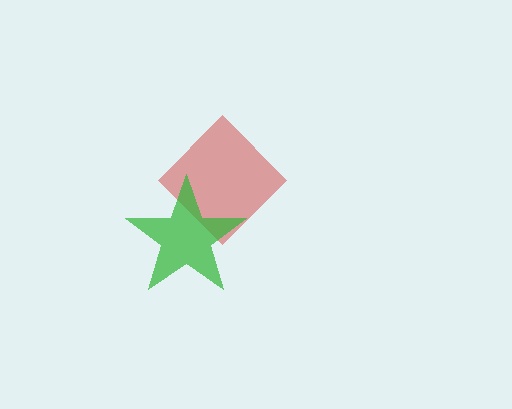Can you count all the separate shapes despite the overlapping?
Yes, there are 2 separate shapes.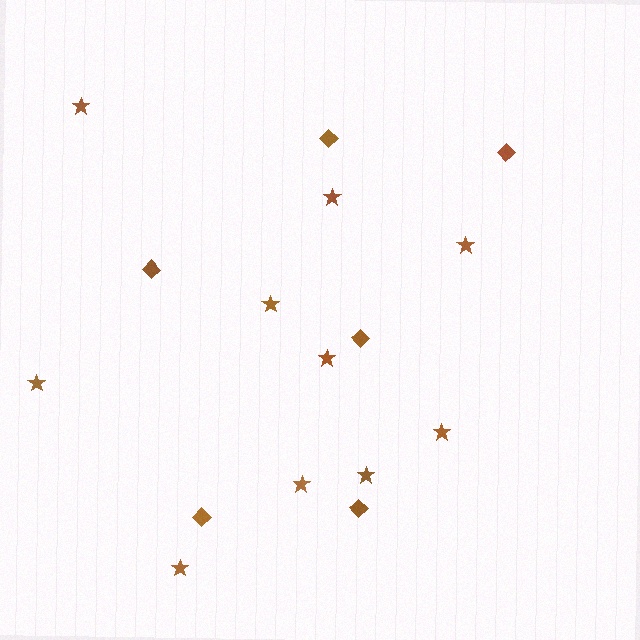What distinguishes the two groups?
There are 2 groups: one group of stars (10) and one group of diamonds (6).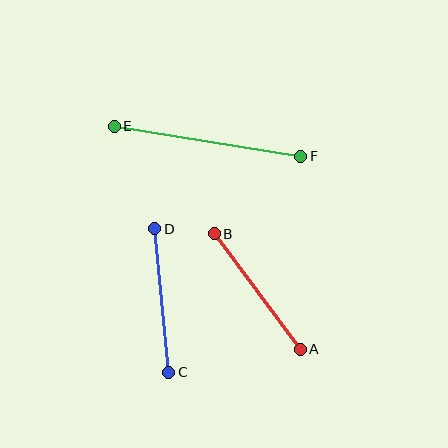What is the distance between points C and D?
The distance is approximately 144 pixels.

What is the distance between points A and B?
The distance is approximately 144 pixels.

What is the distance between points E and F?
The distance is approximately 189 pixels.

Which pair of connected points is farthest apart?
Points E and F are farthest apart.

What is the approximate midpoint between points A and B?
The midpoint is at approximately (257, 292) pixels.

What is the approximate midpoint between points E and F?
The midpoint is at approximately (208, 141) pixels.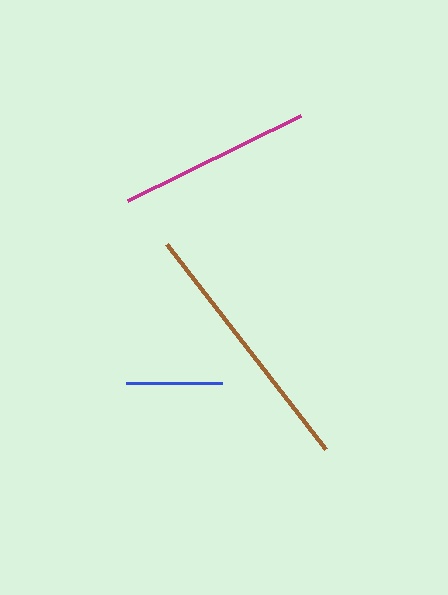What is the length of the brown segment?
The brown segment is approximately 259 pixels long.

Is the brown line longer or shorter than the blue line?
The brown line is longer than the blue line.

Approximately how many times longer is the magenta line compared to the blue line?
The magenta line is approximately 2.0 times the length of the blue line.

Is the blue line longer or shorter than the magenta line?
The magenta line is longer than the blue line.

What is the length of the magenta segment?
The magenta segment is approximately 193 pixels long.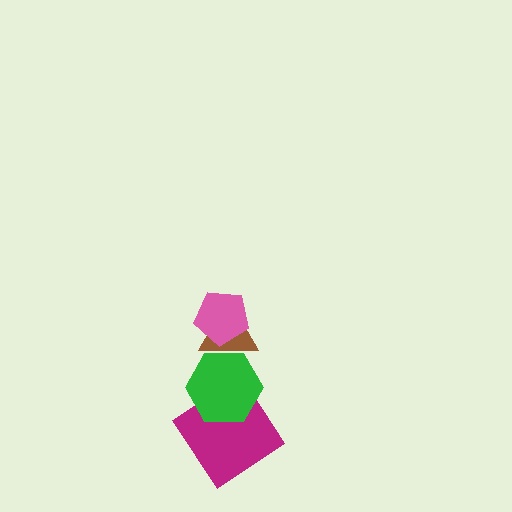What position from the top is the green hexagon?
The green hexagon is 3rd from the top.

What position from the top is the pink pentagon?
The pink pentagon is 1st from the top.